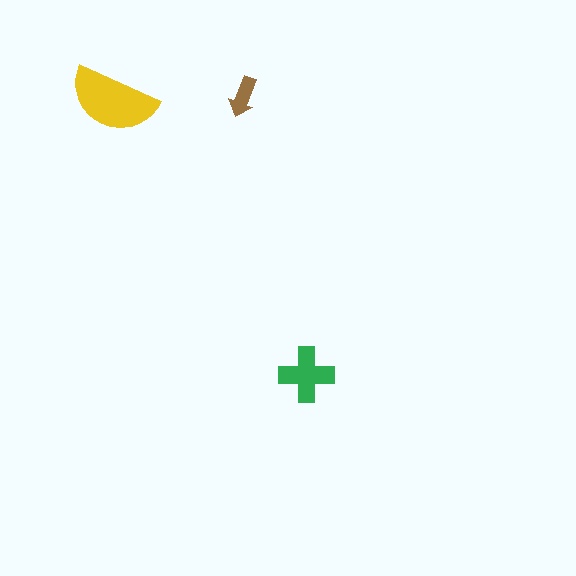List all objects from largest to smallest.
The yellow semicircle, the green cross, the brown arrow.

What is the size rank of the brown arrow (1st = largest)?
3rd.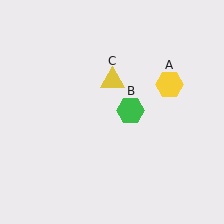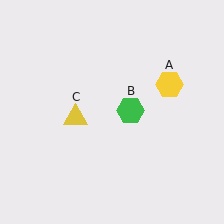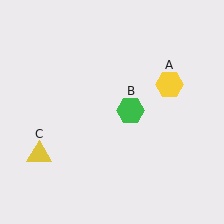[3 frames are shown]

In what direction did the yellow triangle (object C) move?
The yellow triangle (object C) moved down and to the left.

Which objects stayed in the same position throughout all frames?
Yellow hexagon (object A) and green hexagon (object B) remained stationary.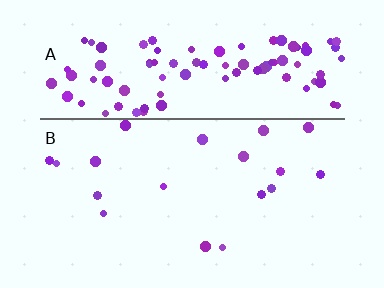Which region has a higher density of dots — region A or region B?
A (the top).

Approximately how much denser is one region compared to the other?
Approximately 6.1× — region A over region B.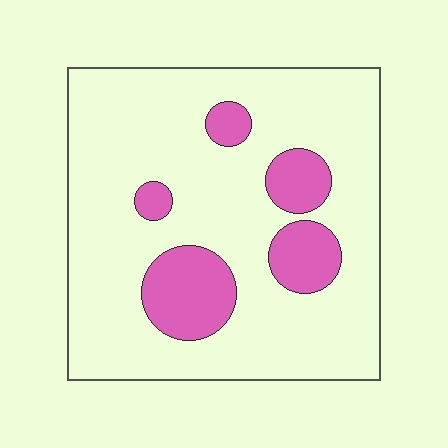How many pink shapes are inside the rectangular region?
5.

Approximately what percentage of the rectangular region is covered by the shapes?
Approximately 20%.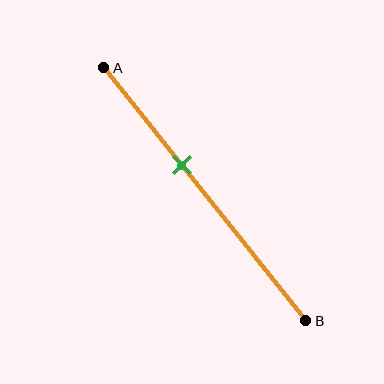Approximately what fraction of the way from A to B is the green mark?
The green mark is approximately 40% of the way from A to B.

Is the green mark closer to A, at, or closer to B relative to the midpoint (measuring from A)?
The green mark is closer to point A than the midpoint of segment AB.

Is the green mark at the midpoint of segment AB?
No, the mark is at about 40% from A, not at the 50% midpoint.